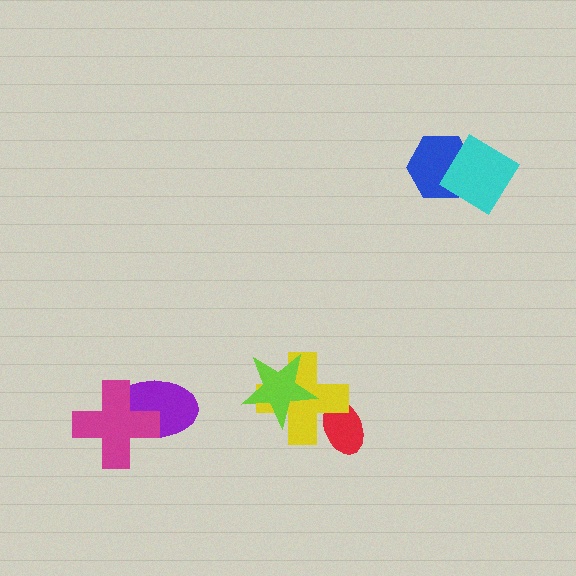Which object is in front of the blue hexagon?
The cyan diamond is in front of the blue hexagon.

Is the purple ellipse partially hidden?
Yes, it is partially covered by another shape.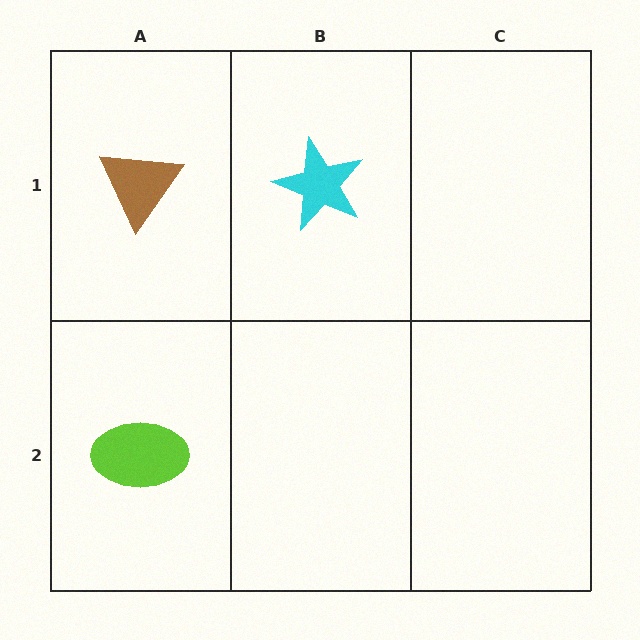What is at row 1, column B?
A cyan star.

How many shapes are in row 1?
2 shapes.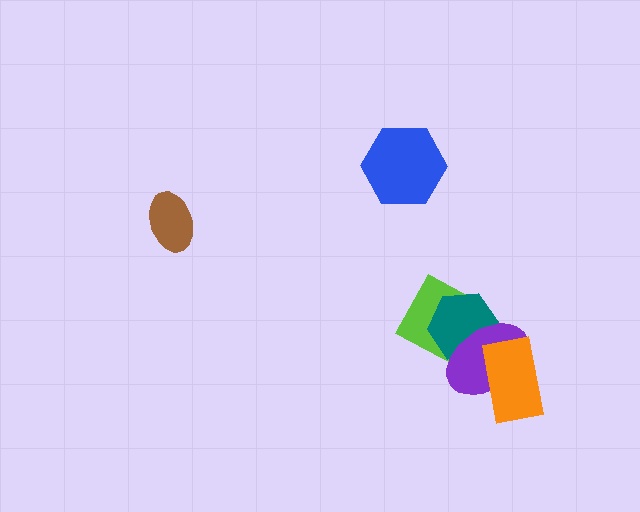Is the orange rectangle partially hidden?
No, no other shape covers it.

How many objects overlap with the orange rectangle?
1 object overlaps with the orange rectangle.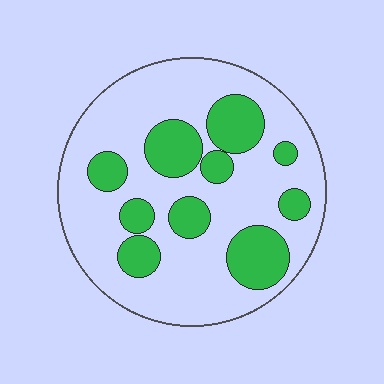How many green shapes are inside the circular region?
10.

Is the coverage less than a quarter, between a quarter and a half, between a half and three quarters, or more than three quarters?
Between a quarter and a half.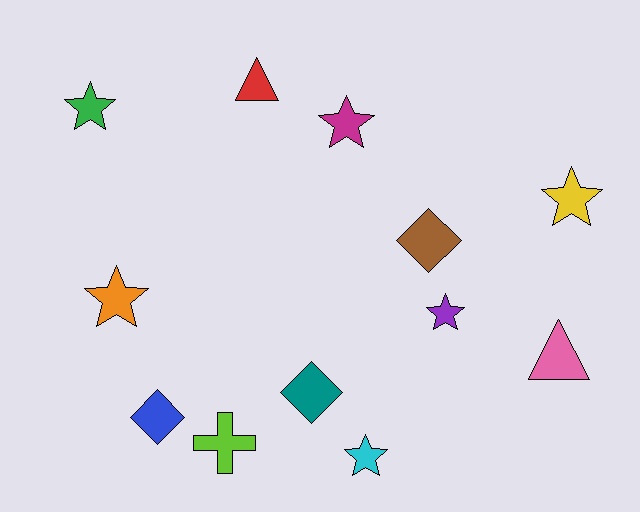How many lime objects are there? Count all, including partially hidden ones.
There is 1 lime object.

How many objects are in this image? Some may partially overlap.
There are 12 objects.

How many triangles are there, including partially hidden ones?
There are 2 triangles.